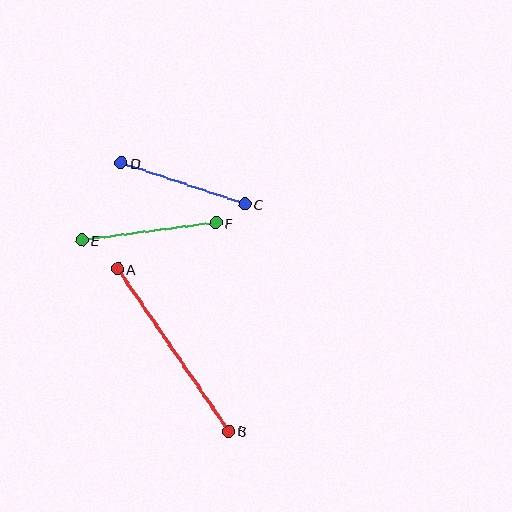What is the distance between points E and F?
The distance is approximately 135 pixels.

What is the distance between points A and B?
The distance is approximately 197 pixels.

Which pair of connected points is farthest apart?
Points A and B are farthest apart.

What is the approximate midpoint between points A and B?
The midpoint is at approximately (173, 350) pixels.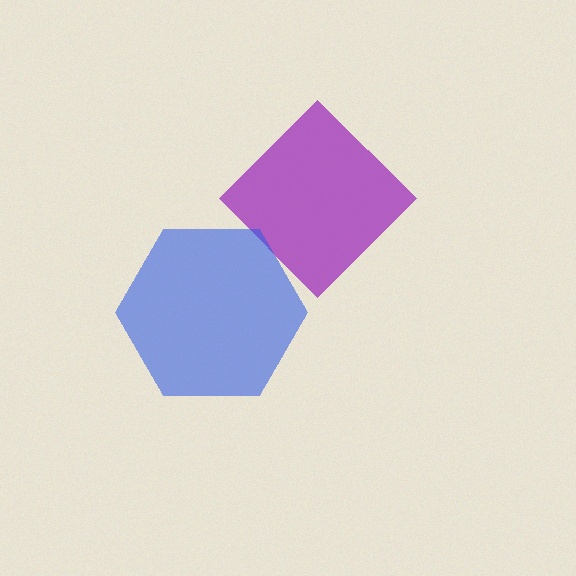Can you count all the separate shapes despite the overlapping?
Yes, there are 2 separate shapes.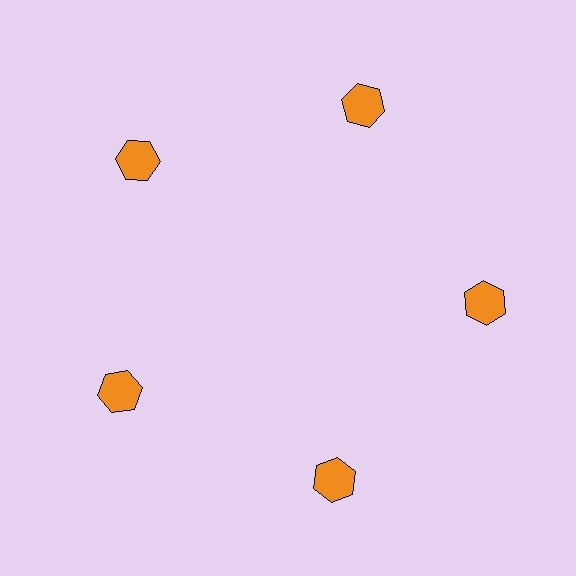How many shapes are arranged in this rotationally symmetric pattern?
There are 5 shapes, arranged in 5 groups of 1.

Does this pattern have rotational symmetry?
Yes, this pattern has 5-fold rotational symmetry. It looks the same after rotating 72 degrees around the center.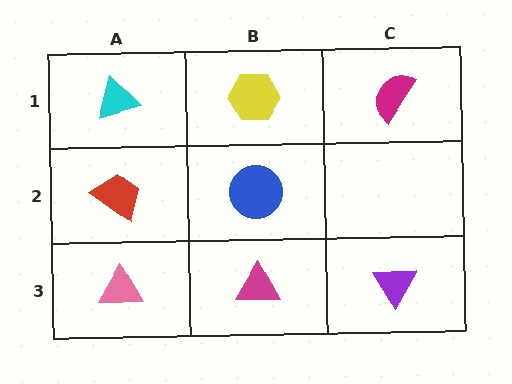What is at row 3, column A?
A pink triangle.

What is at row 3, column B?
A magenta triangle.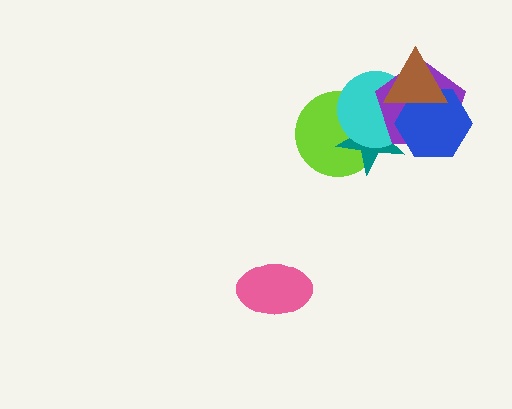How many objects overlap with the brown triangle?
3 objects overlap with the brown triangle.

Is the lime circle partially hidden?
Yes, it is partially covered by another shape.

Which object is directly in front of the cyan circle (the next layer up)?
The purple pentagon is directly in front of the cyan circle.